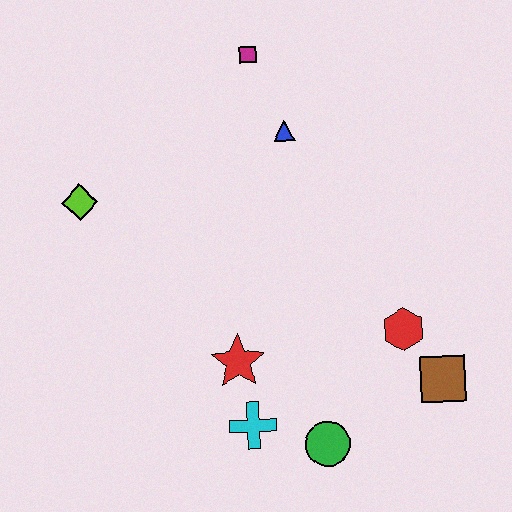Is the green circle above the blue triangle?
No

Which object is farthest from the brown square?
The lime diamond is farthest from the brown square.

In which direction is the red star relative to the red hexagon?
The red star is to the left of the red hexagon.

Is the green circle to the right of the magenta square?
Yes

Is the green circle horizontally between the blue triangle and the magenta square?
No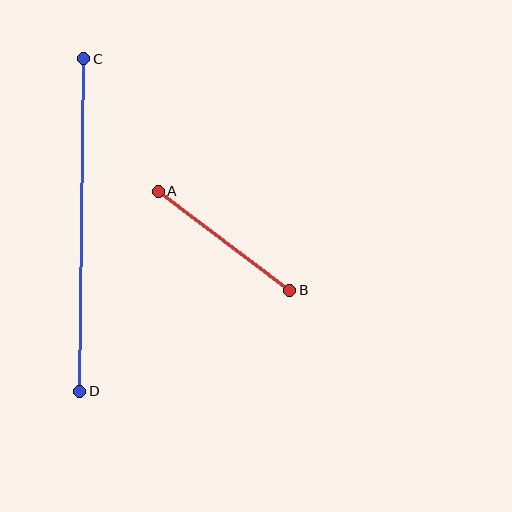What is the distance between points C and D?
The distance is approximately 333 pixels.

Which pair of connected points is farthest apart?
Points C and D are farthest apart.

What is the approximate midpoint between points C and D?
The midpoint is at approximately (82, 225) pixels.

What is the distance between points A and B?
The distance is approximately 165 pixels.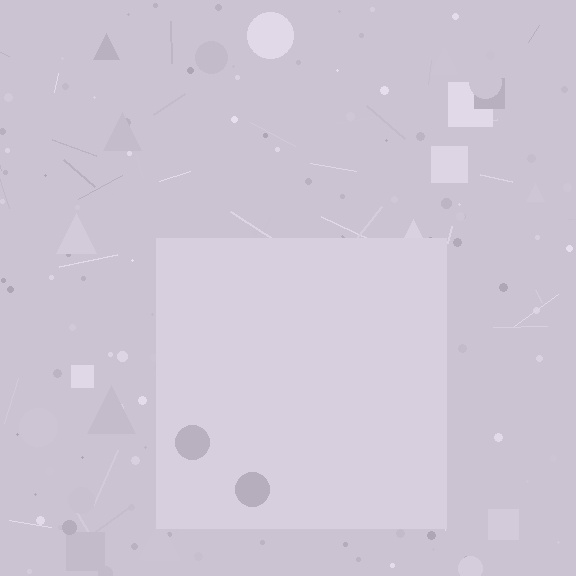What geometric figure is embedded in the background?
A square is embedded in the background.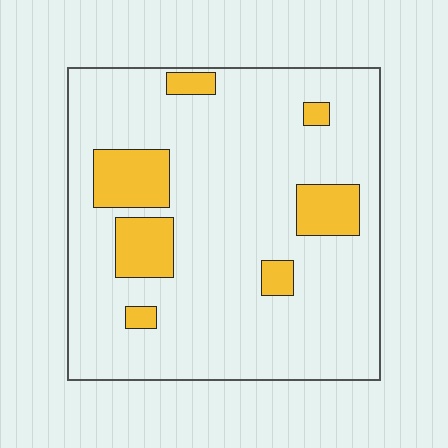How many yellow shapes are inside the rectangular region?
7.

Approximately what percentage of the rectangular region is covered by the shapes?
Approximately 15%.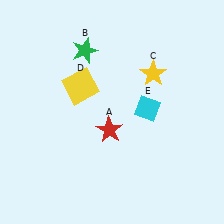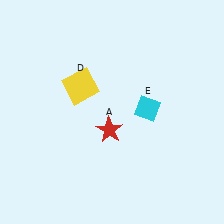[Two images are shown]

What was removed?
The green star (B), the yellow star (C) were removed in Image 2.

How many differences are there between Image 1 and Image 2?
There are 2 differences between the two images.